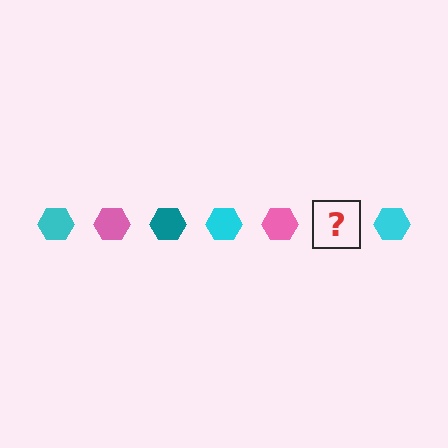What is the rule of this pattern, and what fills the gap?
The rule is that the pattern cycles through cyan, pink, teal hexagons. The gap should be filled with a teal hexagon.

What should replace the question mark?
The question mark should be replaced with a teal hexagon.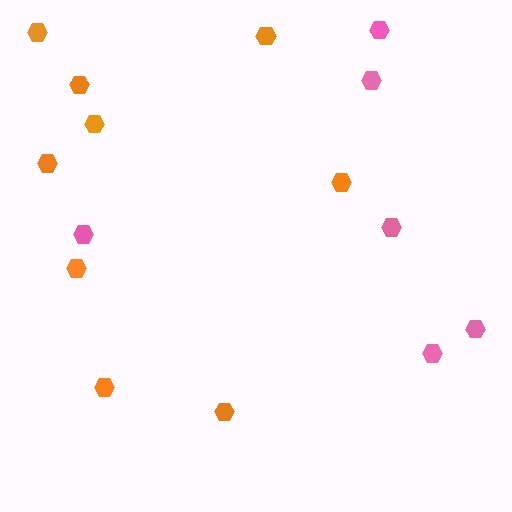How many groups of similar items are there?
There are 2 groups: one group of orange hexagons (9) and one group of pink hexagons (6).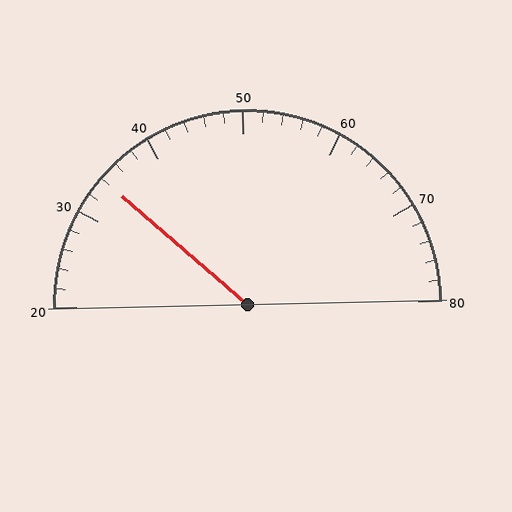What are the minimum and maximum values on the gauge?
The gauge ranges from 20 to 80.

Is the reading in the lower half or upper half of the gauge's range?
The reading is in the lower half of the range (20 to 80).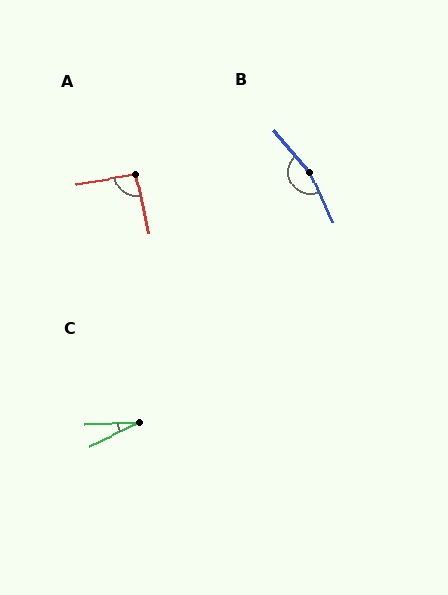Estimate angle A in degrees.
Approximately 94 degrees.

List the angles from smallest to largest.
C (24°), A (94°), B (165°).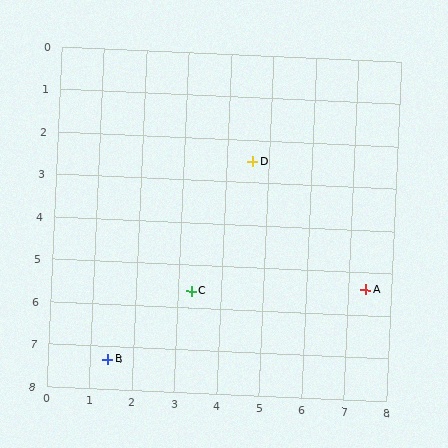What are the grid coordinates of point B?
Point B is at approximately (1.4, 7.3).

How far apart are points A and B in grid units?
Points A and B are about 6.3 grid units apart.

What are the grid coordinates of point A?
Point A is at approximately (7.4, 5.4).